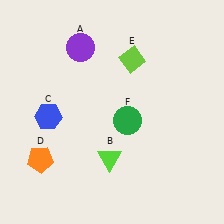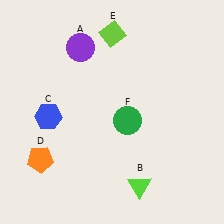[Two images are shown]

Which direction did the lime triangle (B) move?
The lime triangle (B) moved right.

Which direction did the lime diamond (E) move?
The lime diamond (E) moved up.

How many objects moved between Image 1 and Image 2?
2 objects moved between the two images.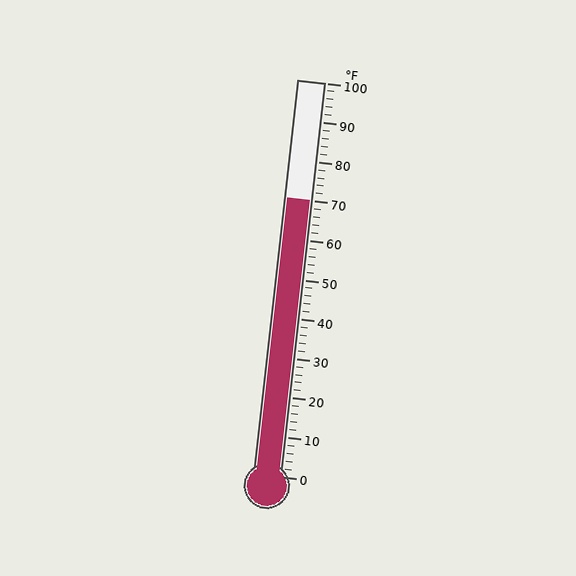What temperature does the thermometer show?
The thermometer shows approximately 70°F.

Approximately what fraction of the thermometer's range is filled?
The thermometer is filled to approximately 70% of its range.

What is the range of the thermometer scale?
The thermometer scale ranges from 0°F to 100°F.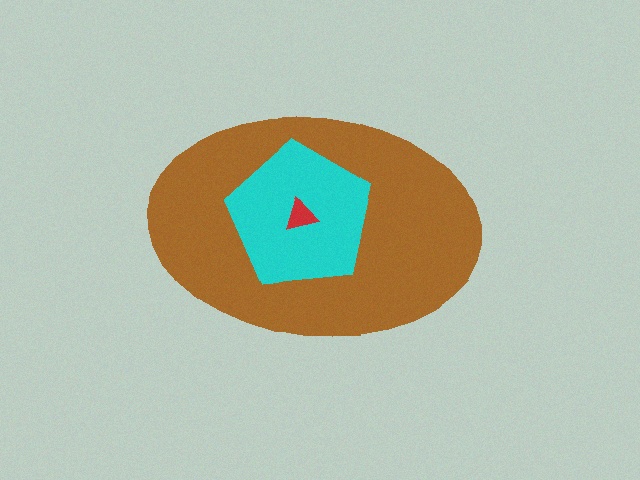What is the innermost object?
The red triangle.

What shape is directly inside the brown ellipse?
The cyan pentagon.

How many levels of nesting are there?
3.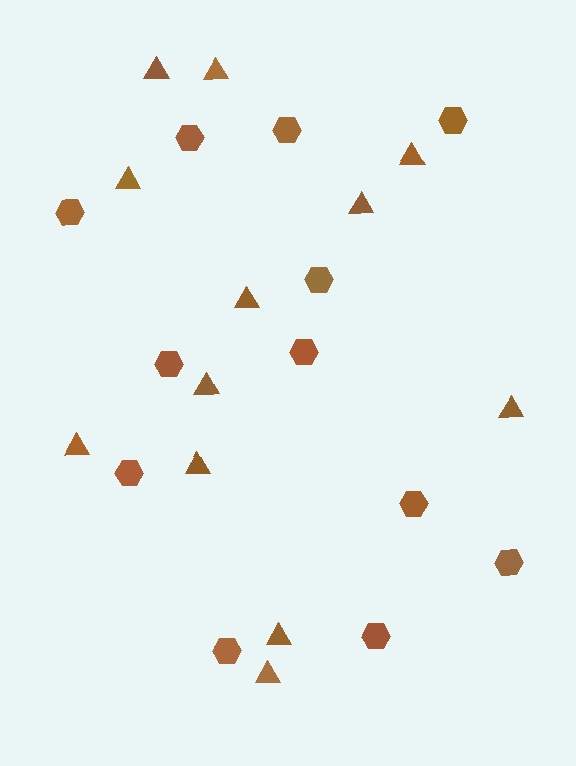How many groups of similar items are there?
There are 2 groups: one group of triangles (12) and one group of hexagons (12).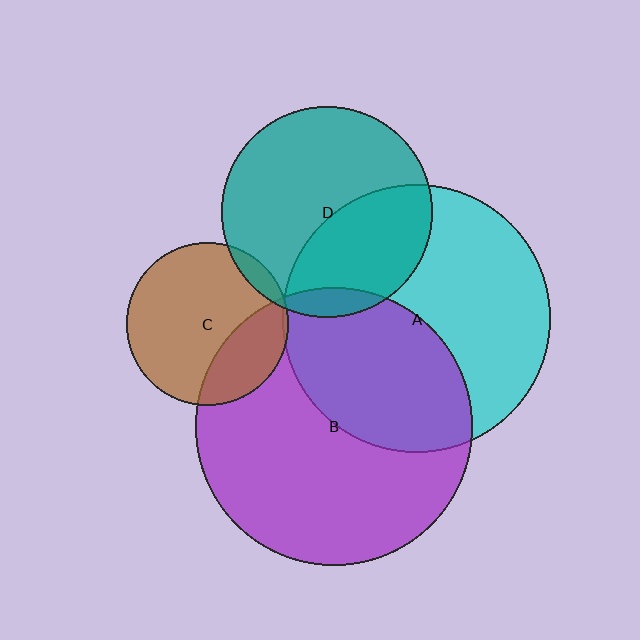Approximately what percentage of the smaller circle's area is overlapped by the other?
Approximately 5%.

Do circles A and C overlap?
Yes.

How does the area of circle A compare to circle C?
Approximately 2.7 times.